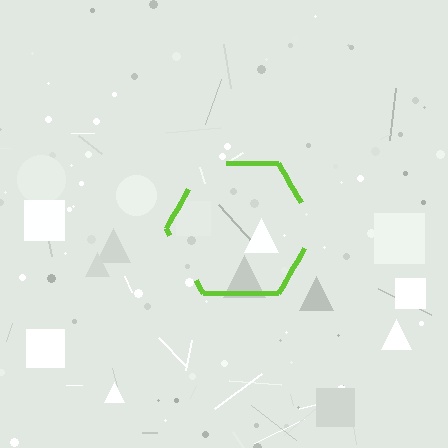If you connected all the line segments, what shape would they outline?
They would outline a hexagon.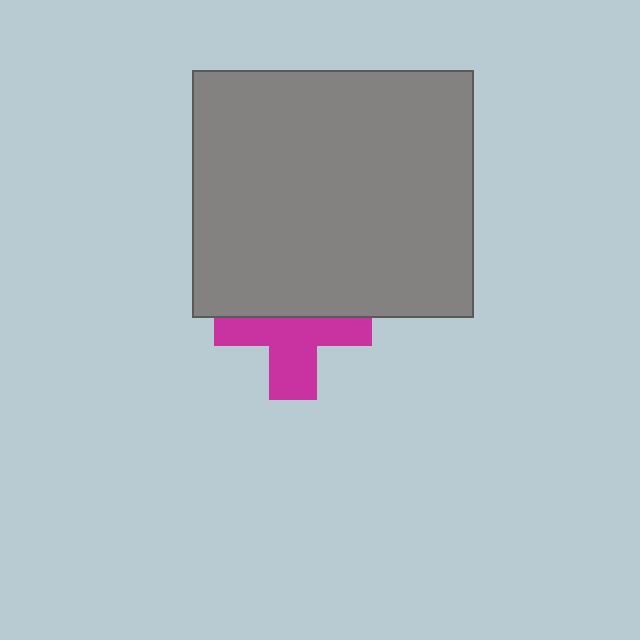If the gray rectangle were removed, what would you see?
You would see the complete magenta cross.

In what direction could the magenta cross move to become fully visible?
The magenta cross could move down. That would shift it out from behind the gray rectangle entirely.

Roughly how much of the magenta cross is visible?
About half of it is visible (roughly 55%).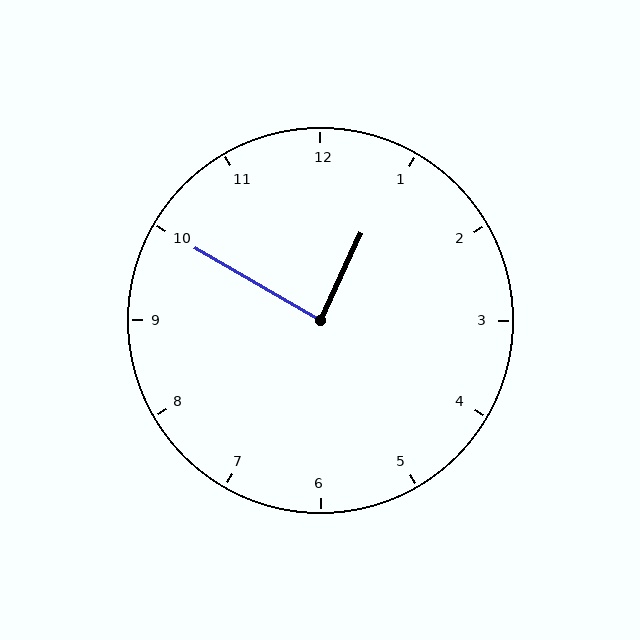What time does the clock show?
12:50.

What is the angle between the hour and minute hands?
Approximately 85 degrees.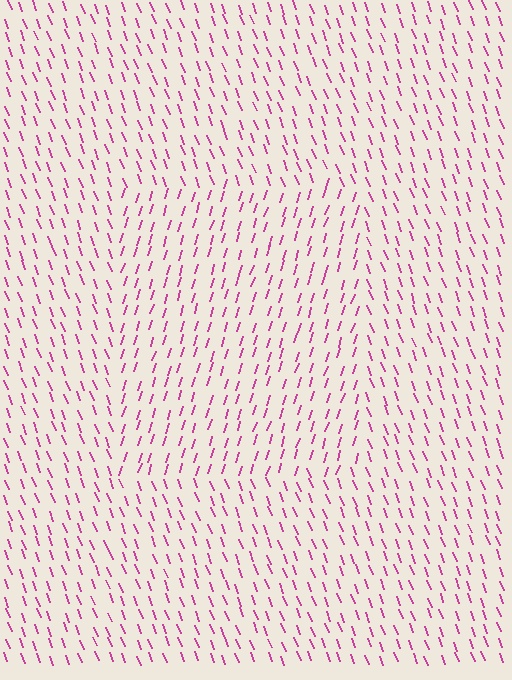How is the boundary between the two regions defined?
The boundary is defined purely by a change in line orientation (approximately 38 degrees difference). All lines are the same color and thickness.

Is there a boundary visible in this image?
Yes, there is a texture boundary formed by a change in line orientation.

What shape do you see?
I see a rectangle.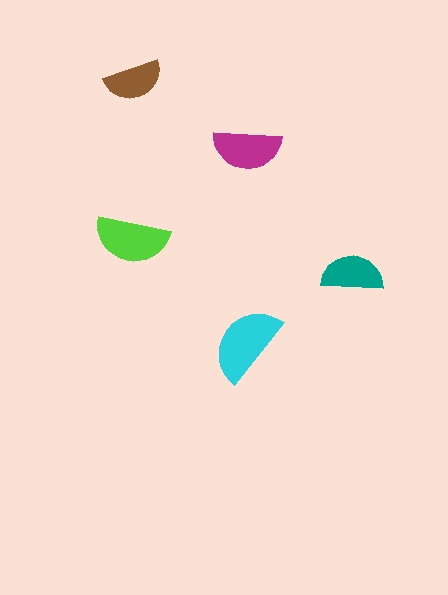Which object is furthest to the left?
The lime semicircle is leftmost.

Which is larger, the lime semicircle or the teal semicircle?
The lime one.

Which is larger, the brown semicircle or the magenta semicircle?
The magenta one.